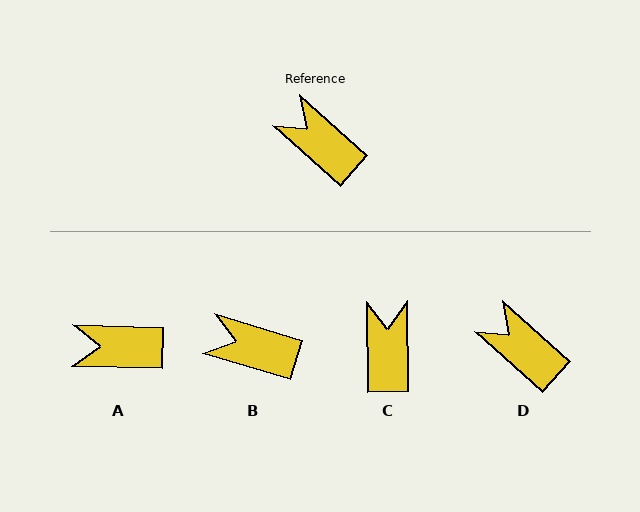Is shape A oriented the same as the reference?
No, it is off by about 41 degrees.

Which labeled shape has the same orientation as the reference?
D.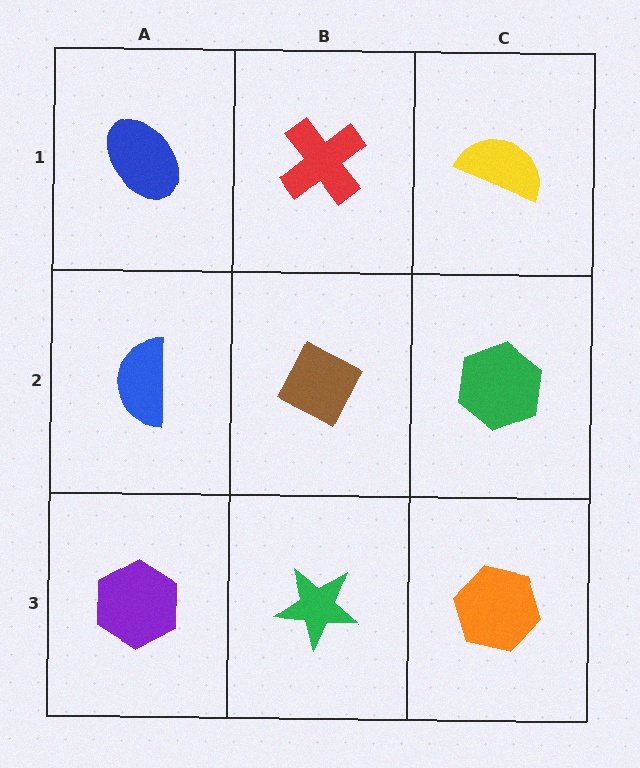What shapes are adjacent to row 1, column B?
A brown diamond (row 2, column B), a blue ellipse (row 1, column A), a yellow semicircle (row 1, column C).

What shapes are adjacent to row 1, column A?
A blue semicircle (row 2, column A), a red cross (row 1, column B).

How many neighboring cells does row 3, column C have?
2.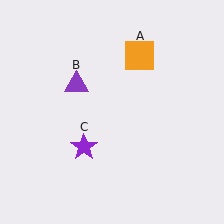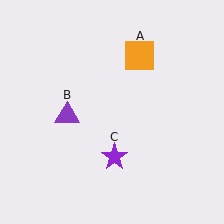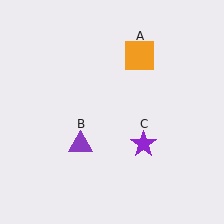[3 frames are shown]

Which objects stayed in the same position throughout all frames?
Orange square (object A) remained stationary.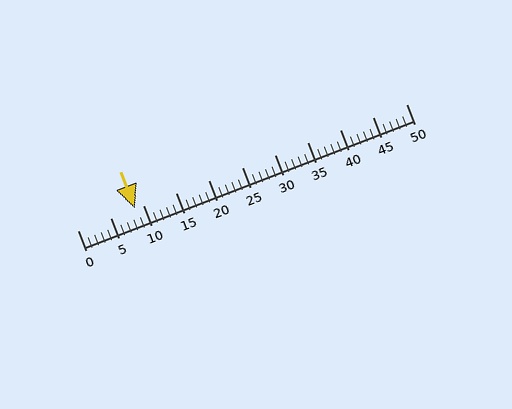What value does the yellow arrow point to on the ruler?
The yellow arrow points to approximately 9.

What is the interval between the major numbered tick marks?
The major tick marks are spaced 5 units apart.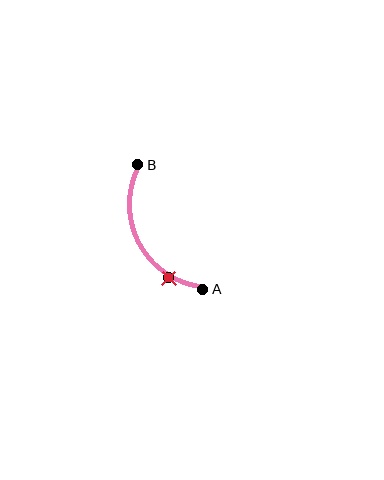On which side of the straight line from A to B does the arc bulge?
The arc bulges to the left of the straight line connecting A and B.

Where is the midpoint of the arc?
The arc midpoint is the point on the curve farthest from the straight line joining A and B. It sits to the left of that line.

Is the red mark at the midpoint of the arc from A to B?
No. The red mark lies on the arc but is closer to endpoint A. The arc midpoint would be at the point on the curve equidistant along the arc from both A and B.